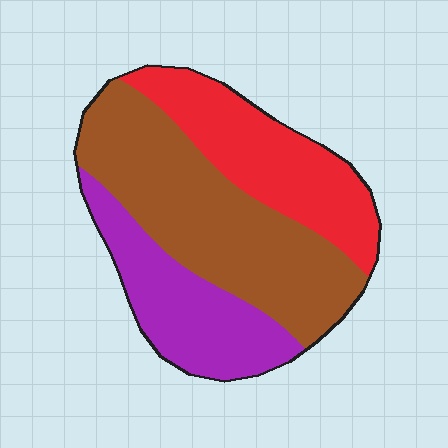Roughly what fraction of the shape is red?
Red covers about 30% of the shape.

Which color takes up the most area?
Brown, at roughly 45%.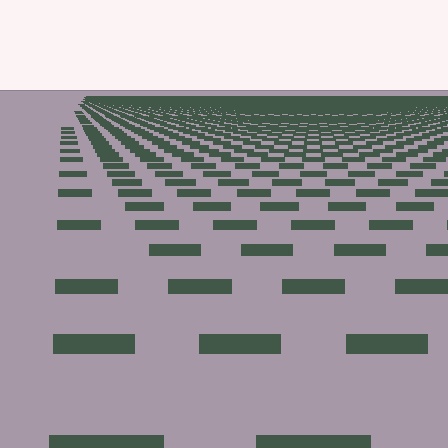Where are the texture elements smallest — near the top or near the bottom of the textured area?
Near the top.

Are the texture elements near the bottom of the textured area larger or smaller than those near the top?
Larger. Near the bottom, elements are closer to the viewer and appear at a bigger on-screen size.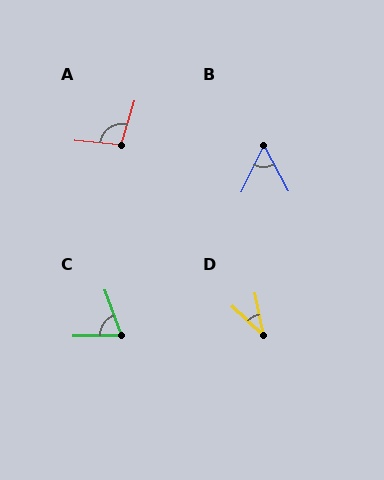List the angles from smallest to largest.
D (35°), B (54°), C (70°), A (101°).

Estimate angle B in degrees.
Approximately 54 degrees.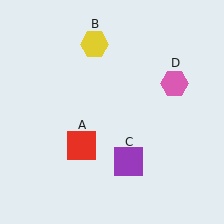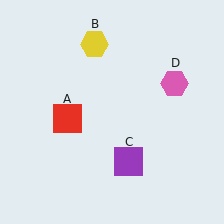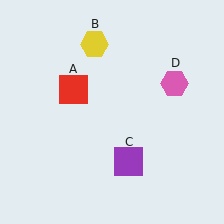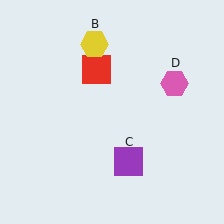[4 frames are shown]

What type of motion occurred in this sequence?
The red square (object A) rotated clockwise around the center of the scene.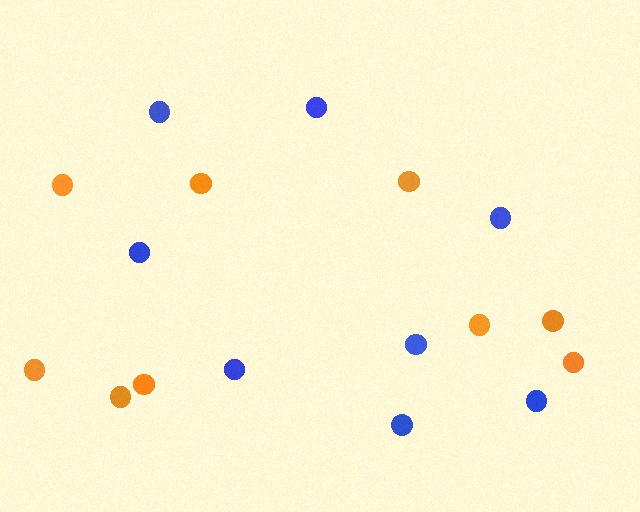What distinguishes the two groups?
There are 2 groups: one group of blue circles (8) and one group of orange circles (9).